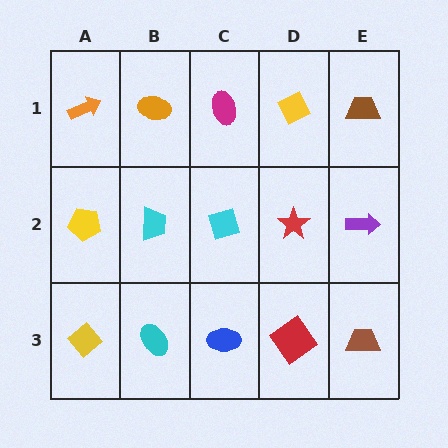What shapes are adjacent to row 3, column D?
A red star (row 2, column D), a blue ellipse (row 3, column C), a brown trapezoid (row 3, column E).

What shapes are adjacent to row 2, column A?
An orange arrow (row 1, column A), a yellow diamond (row 3, column A), a cyan trapezoid (row 2, column B).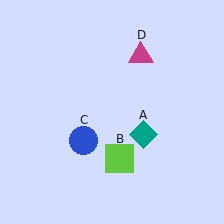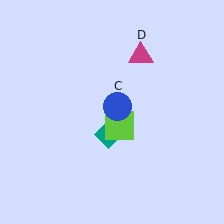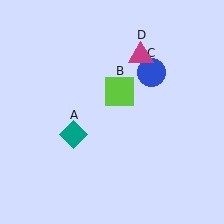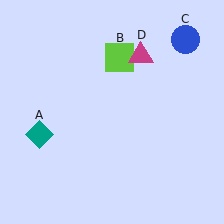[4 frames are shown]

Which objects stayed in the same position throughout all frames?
Magenta triangle (object D) remained stationary.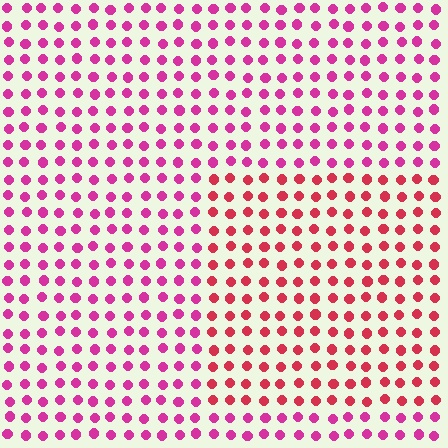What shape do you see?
I see a rectangle.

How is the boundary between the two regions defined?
The boundary is defined purely by a slight shift in hue (about 30 degrees). Spacing, size, and orientation are identical on both sides.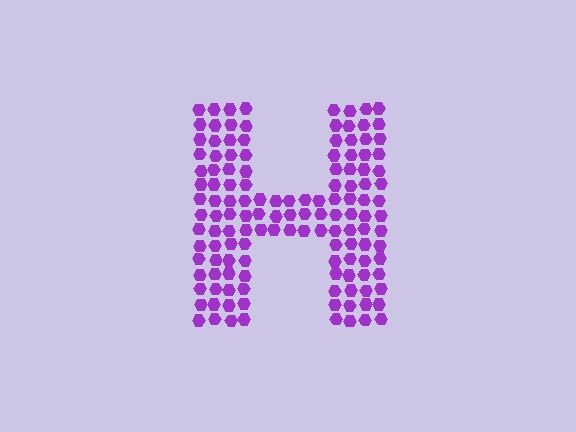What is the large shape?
The large shape is the letter H.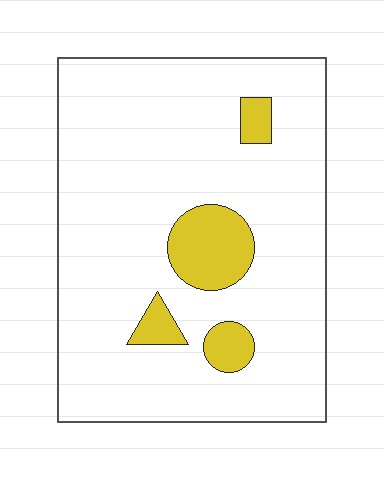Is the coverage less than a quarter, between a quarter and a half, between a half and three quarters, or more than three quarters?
Less than a quarter.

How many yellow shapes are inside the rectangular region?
4.